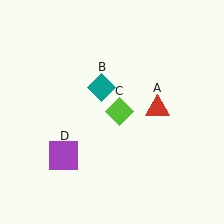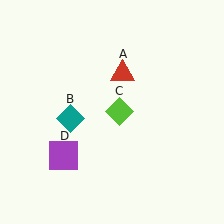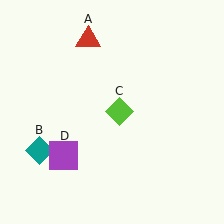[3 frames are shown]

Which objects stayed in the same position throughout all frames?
Lime diamond (object C) and purple square (object D) remained stationary.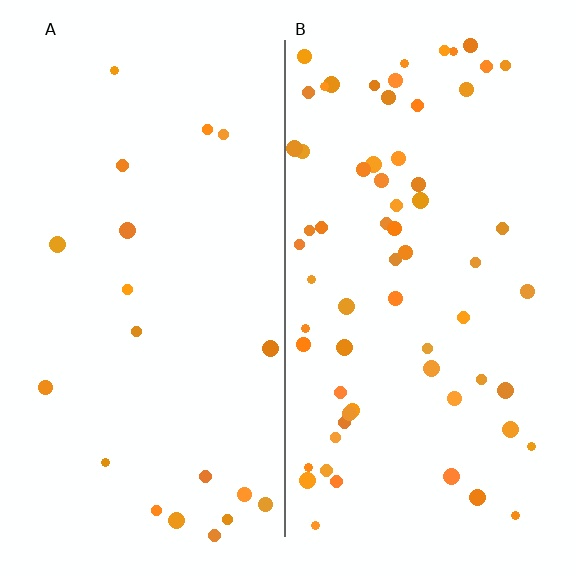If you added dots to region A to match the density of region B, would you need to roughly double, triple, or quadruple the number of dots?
Approximately triple.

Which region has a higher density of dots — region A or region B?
B (the right).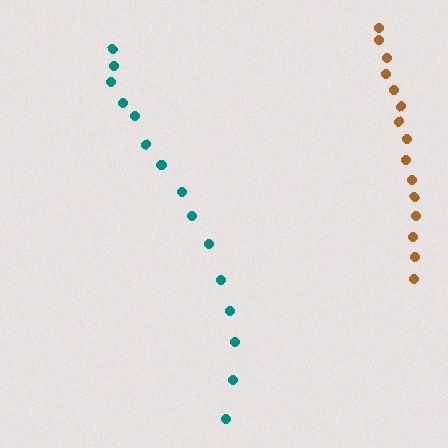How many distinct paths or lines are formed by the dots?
There are 2 distinct paths.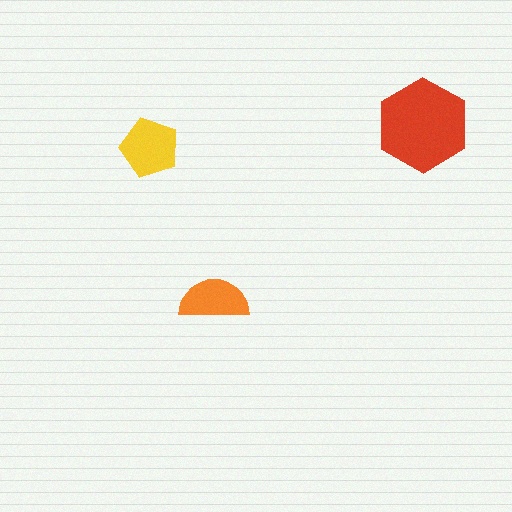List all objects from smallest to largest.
The orange semicircle, the yellow pentagon, the red hexagon.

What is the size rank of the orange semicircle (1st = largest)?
3rd.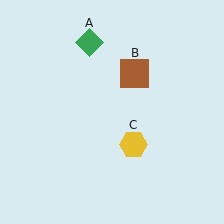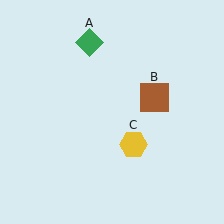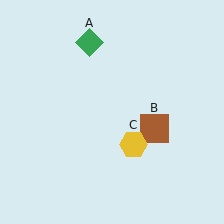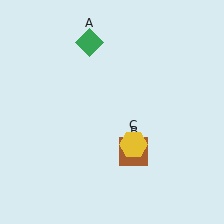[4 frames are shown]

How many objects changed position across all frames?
1 object changed position: brown square (object B).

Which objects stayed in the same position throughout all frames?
Green diamond (object A) and yellow hexagon (object C) remained stationary.